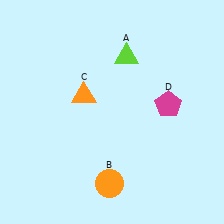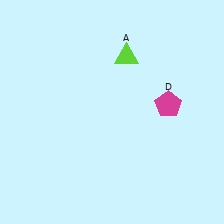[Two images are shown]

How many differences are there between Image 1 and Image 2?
There are 2 differences between the two images.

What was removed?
The orange triangle (C), the orange circle (B) were removed in Image 2.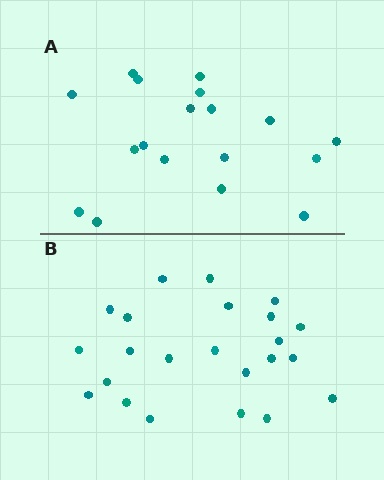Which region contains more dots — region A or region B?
Region B (the bottom region) has more dots.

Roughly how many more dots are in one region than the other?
Region B has about 5 more dots than region A.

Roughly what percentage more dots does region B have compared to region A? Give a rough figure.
About 30% more.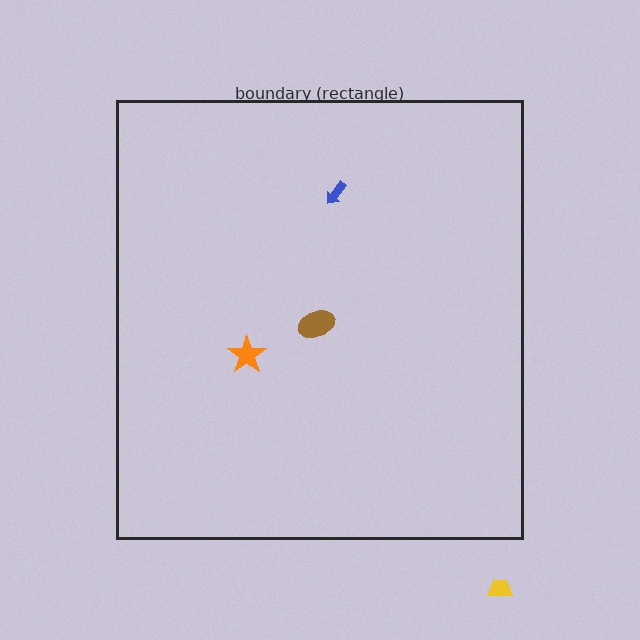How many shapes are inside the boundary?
3 inside, 1 outside.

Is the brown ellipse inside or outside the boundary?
Inside.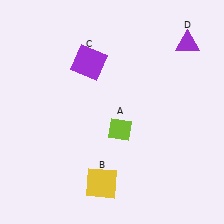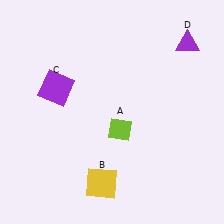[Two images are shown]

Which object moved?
The purple square (C) moved left.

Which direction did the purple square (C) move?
The purple square (C) moved left.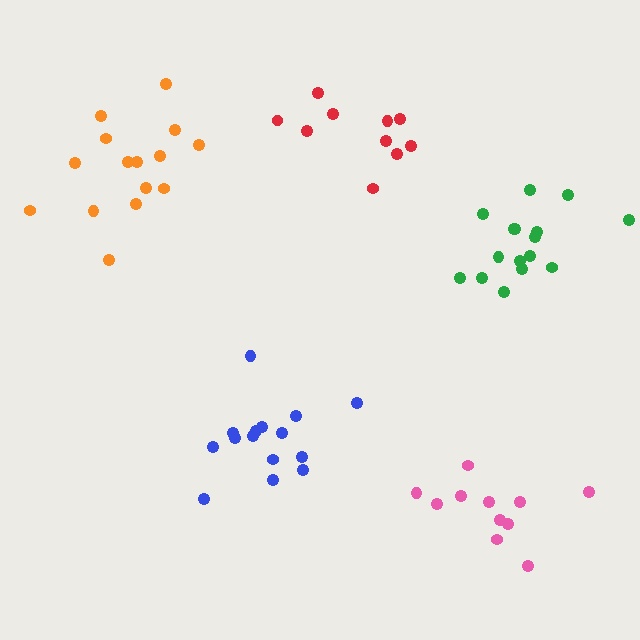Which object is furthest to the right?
The green cluster is rightmost.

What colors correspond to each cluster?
The clusters are colored: blue, red, pink, orange, green.